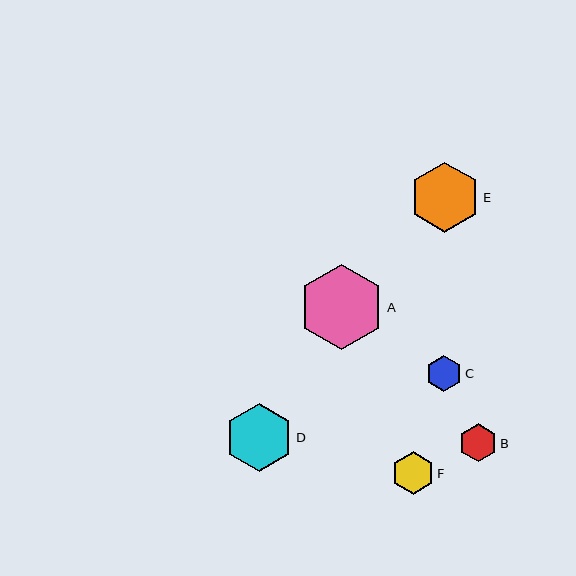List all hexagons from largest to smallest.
From largest to smallest: A, E, D, F, B, C.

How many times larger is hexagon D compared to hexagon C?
Hexagon D is approximately 1.9 times the size of hexagon C.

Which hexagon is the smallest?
Hexagon C is the smallest with a size of approximately 36 pixels.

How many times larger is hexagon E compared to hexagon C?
Hexagon E is approximately 1.9 times the size of hexagon C.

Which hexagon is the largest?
Hexagon A is the largest with a size of approximately 86 pixels.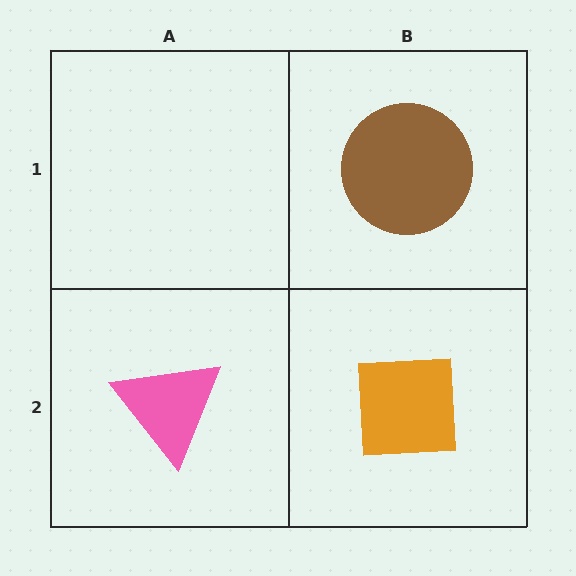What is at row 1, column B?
A brown circle.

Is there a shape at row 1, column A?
No, that cell is empty.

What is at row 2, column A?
A pink triangle.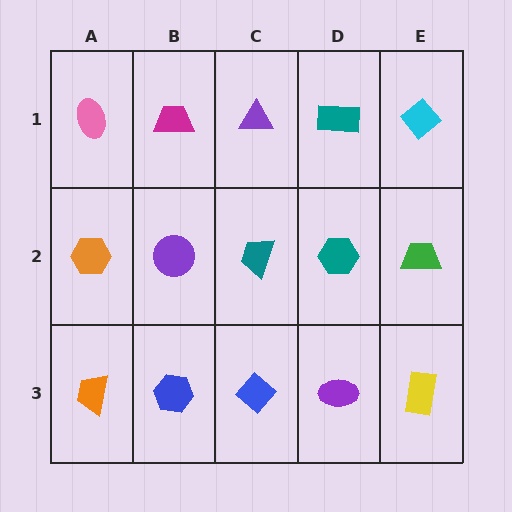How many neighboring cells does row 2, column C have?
4.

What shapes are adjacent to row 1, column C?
A teal trapezoid (row 2, column C), a magenta trapezoid (row 1, column B), a teal rectangle (row 1, column D).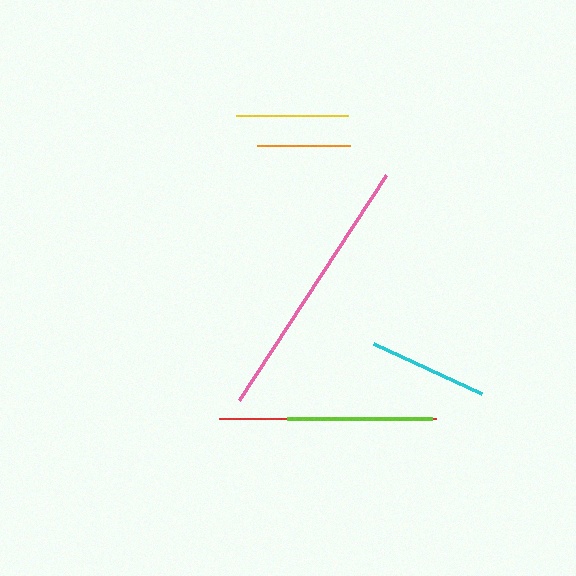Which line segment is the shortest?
The orange line is the shortest at approximately 93 pixels.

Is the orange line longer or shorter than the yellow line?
The yellow line is longer than the orange line.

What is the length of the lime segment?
The lime segment is approximately 145 pixels long.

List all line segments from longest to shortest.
From longest to shortest: pink, red, lime, cyan, yellow, orange.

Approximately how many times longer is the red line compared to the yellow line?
The red line is approximately 1.9 times the length of the yellow line.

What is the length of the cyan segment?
The cyan segment is approximately 119 pixels long.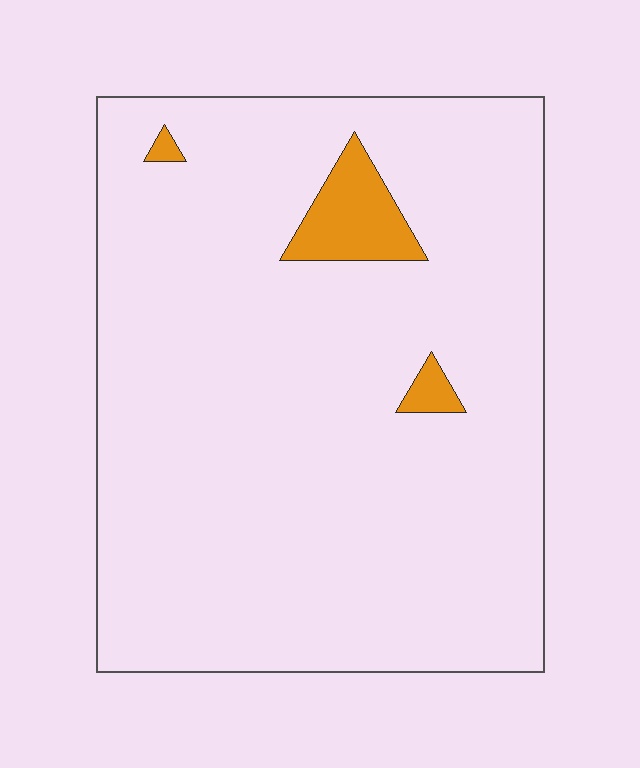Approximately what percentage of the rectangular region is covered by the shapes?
Approximately 5%.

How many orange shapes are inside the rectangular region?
3.